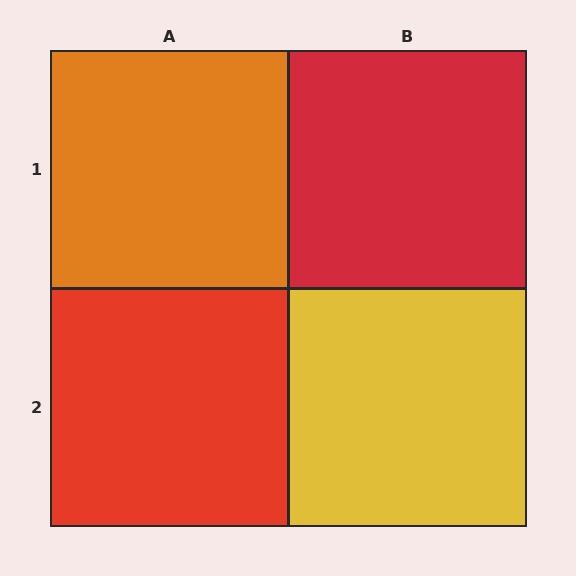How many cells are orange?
1 cell is orange.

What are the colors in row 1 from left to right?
Orange, red.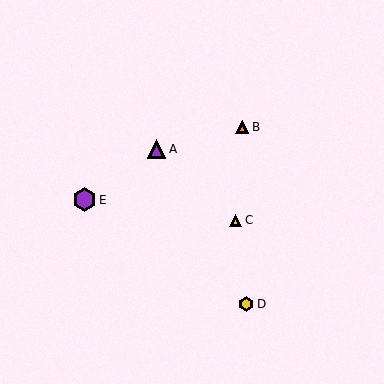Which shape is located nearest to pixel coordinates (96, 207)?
The purple hexagon (labeled E) at (84, 200) is nearest to that location.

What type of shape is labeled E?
Shape E is a purple hexagon.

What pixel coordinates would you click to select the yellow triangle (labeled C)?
Click at (236, 220) to select the yellow triangle C.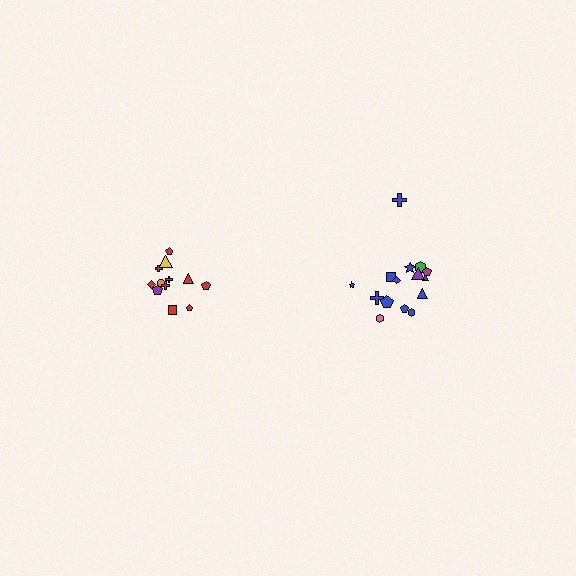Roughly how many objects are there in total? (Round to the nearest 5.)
Roughly 25 objects in total.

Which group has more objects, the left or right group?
The right group.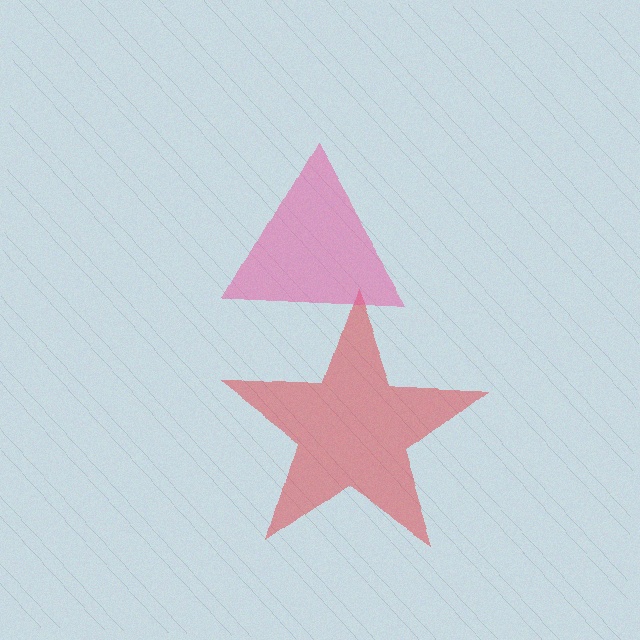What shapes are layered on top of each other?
The layered shapes are: a red star, a pink triangle.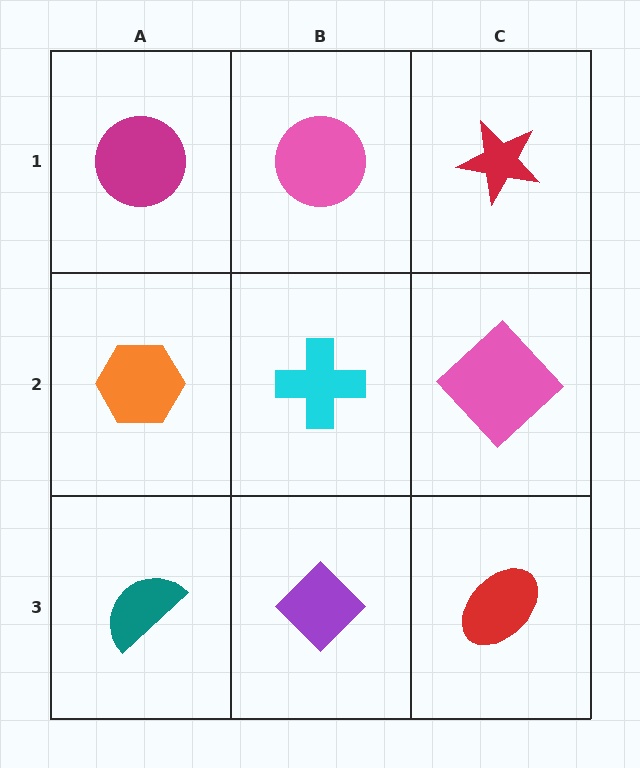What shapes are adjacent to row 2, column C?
A red star (row 1, column C), a red ellipse (row 3, column C), a cyan cross (row 2, column B).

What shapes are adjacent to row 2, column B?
A pink circle (row 1, column B), a purple diamond (row 3, column B), an orange hexagon (row 2, column A), a pink diamond (row 2, column C).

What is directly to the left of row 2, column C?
A cyan cross.